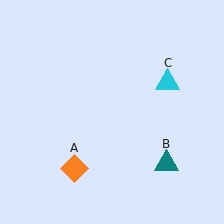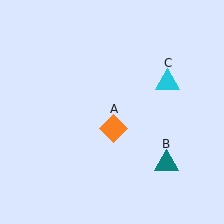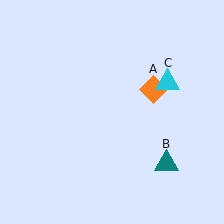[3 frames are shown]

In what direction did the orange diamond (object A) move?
The orange diamond (object A) moved up and to the right.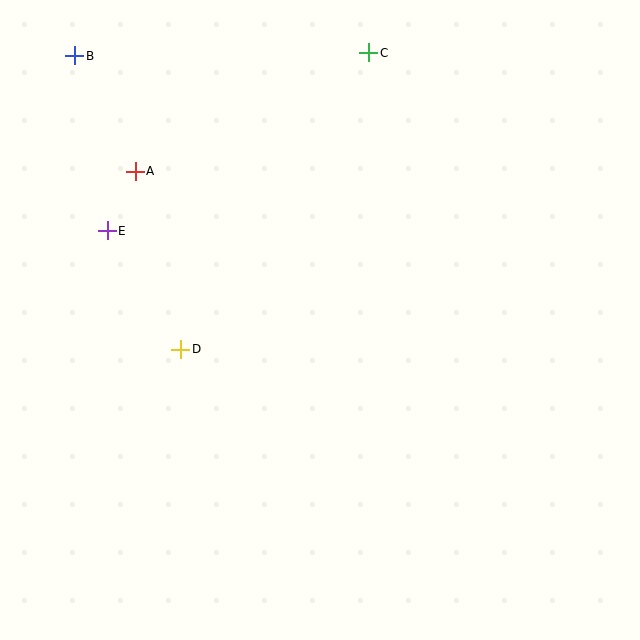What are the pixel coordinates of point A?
Point A is at (135, 171).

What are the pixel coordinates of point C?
Point C is at (369, 53).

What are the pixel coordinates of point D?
Point D is at (181, 349).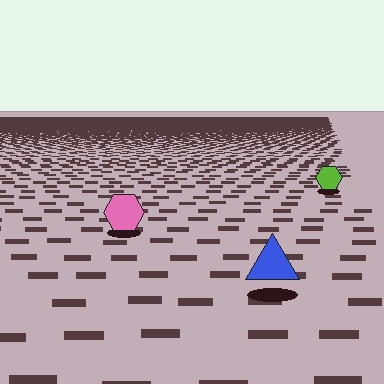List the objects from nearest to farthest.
From nearest to farthest: the blue triangle, the pink hexagon, the lime hexagon.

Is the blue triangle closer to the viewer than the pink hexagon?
Yes. The blue triangle is closer — you can tell from the texture gradient: the ground texture is coarser near it.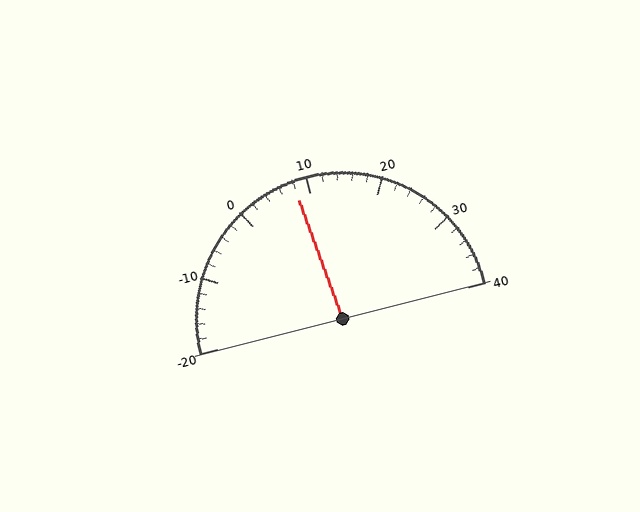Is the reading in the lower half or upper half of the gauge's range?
The reading is in the lower half of the range (-20 to 40).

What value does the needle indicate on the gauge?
The needle indicates approximately 8.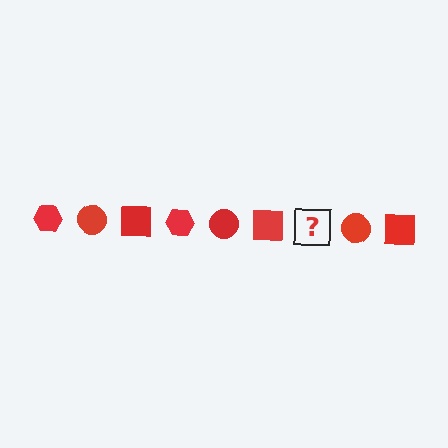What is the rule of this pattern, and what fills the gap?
The rule is that the pattern cycles through hexagon, circle, square shapes in red. The gap should be filled with a red hexagon.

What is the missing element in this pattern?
The missing element is a red hexagon.